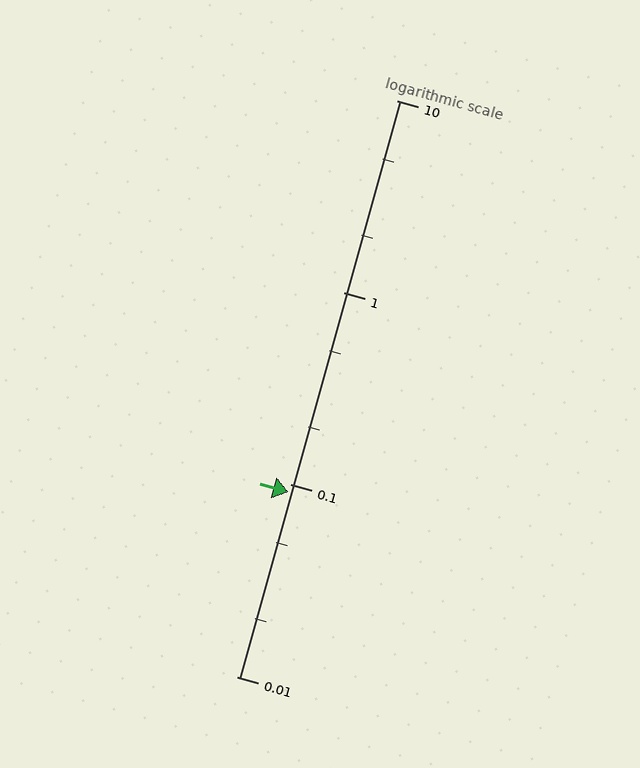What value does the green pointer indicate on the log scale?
The pointer indicates approximately 0.091.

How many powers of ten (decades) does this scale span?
The scale spans 3 decades, from 0.01 to 10.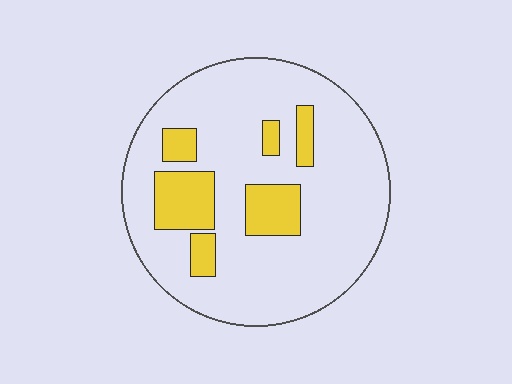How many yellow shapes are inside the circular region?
6.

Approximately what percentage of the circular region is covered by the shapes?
Approximately 20%.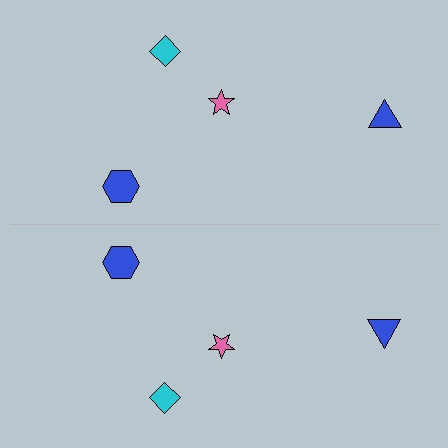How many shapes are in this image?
There are 8 shapes in this image.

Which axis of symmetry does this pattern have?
The pattern has a horizontal axis of symmetry running through the center of the image.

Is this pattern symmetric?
Yes, this pattern has bilateral (reflection) symmetry.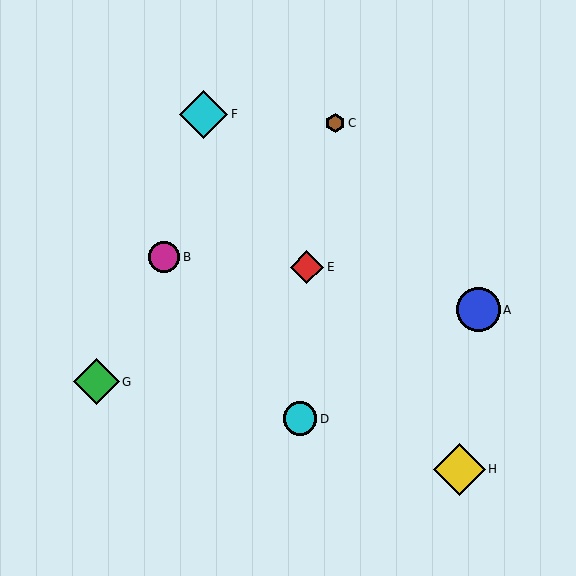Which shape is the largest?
The yellow diamond (labeled H) is the largest.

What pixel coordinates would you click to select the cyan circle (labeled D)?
Click at (300, 419) to select the cyan circle D.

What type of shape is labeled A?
Shape A is a blue circle.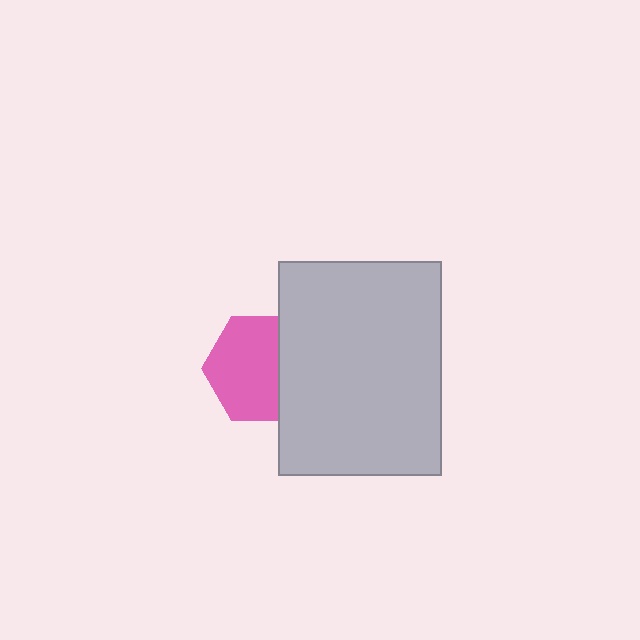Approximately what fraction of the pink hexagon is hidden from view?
Roughly 32% of the pink hexagon is hidden behind the light gray rectangle.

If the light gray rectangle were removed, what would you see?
You would see the complete pink hexagon.